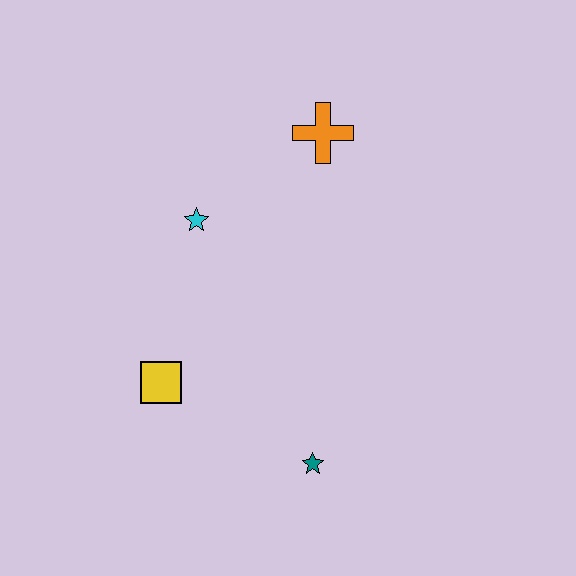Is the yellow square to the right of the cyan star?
No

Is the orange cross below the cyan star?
No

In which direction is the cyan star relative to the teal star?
The cyan star is above the teal star.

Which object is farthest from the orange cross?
The teal star is farthest from the orange cross.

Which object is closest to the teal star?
The yellow square is closest to the teal star.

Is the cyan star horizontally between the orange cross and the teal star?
No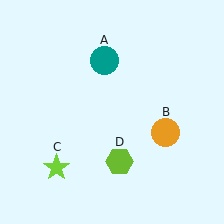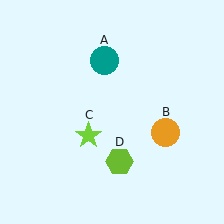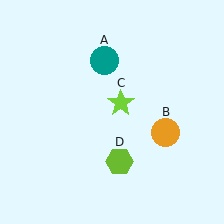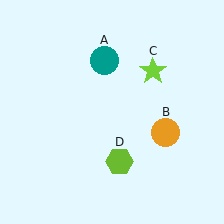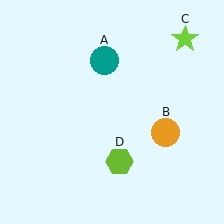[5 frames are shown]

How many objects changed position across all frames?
1 object changed position: lime star (object C).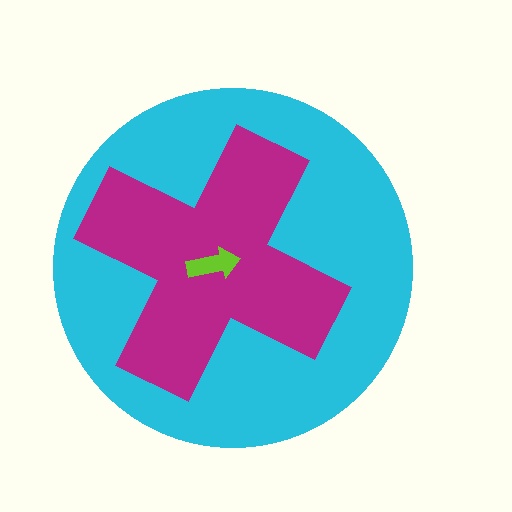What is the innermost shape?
The lime arrow.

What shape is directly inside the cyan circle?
The magenta cross.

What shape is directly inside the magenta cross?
The lime arrow.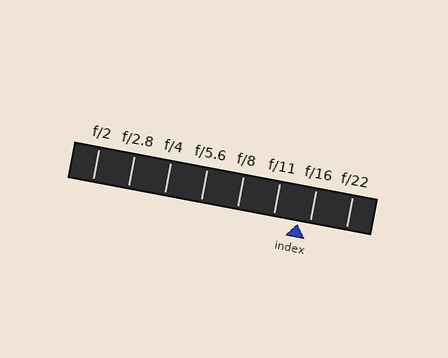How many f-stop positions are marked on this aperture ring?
There are 8 f-stop positions marked.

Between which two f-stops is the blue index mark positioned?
The index mark is between f/11 and f/16.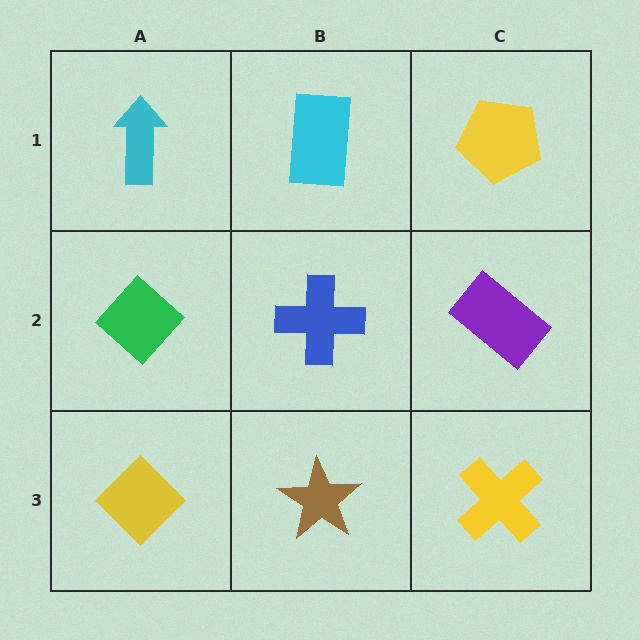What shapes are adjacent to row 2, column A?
A cyan arrow (row 1, column A), a yellow diamond (row 3, column A), a blue cross (row 2, column B).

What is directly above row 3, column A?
A green diamond.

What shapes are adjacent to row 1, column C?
A purple rectangle (row 2, column C), a cyan rectangle (row 1, column B).